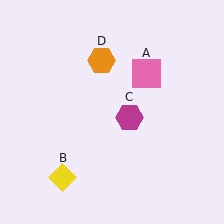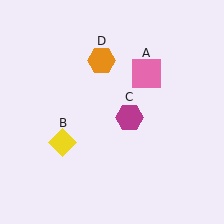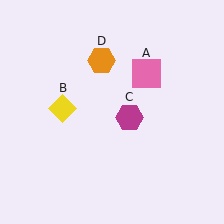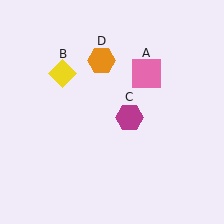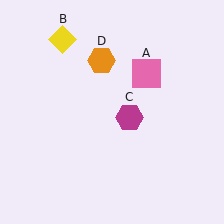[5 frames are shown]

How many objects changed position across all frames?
1 object changed position: yellow diamond (object B).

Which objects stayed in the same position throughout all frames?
Pink square (object A) and magenta hexagon (object C) and orange hexagon (object D) remained stationary.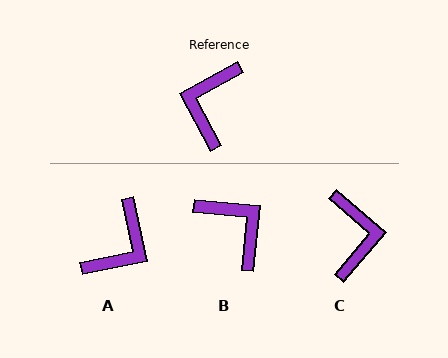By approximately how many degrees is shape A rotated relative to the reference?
Approximately 163 degrees counter-clockwise.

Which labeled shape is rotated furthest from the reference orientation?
A, about 163 degrees away.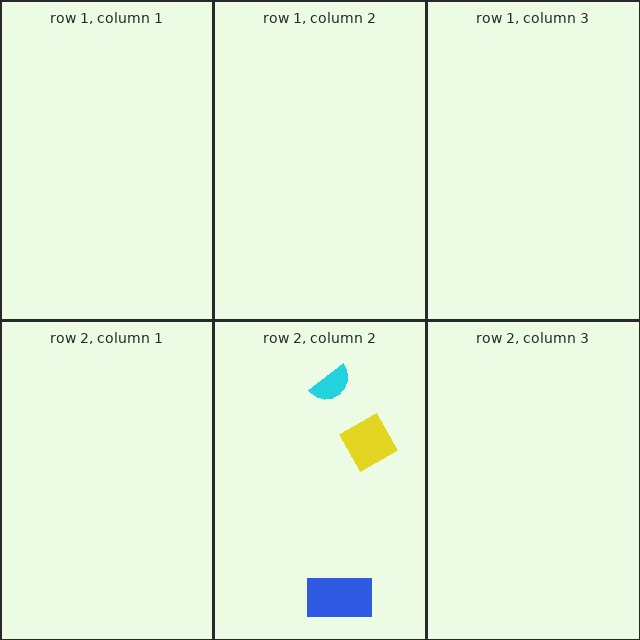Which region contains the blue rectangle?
The row 2, column 2 region.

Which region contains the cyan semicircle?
The row 2, column 2 region.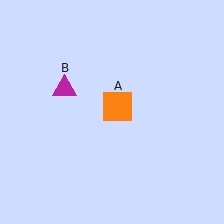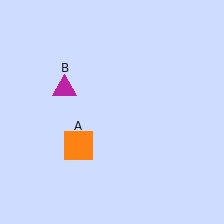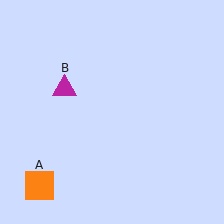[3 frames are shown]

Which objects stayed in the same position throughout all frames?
Magenta triangle (object B) remained stationary.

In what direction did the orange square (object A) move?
The orange square (object A) moved down and to the left.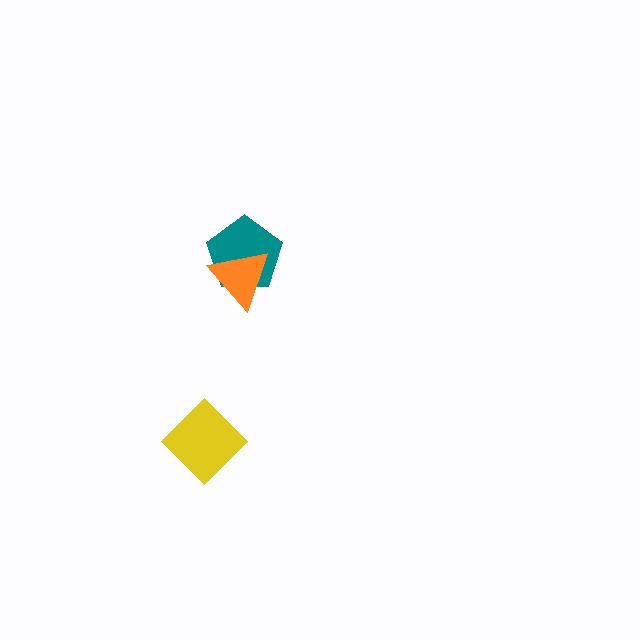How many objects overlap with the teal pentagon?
1 object overlaps with the teal pentagon.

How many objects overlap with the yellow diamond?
0 objects overlap with the yellow diamond.